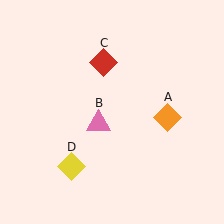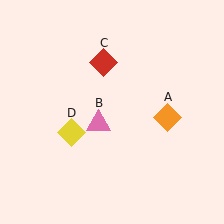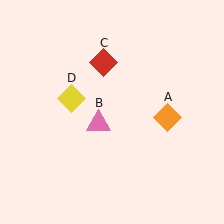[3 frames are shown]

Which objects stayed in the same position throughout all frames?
Orange diamond (object A) and pink triangle (object B) and red diamond (object C) remained stationary.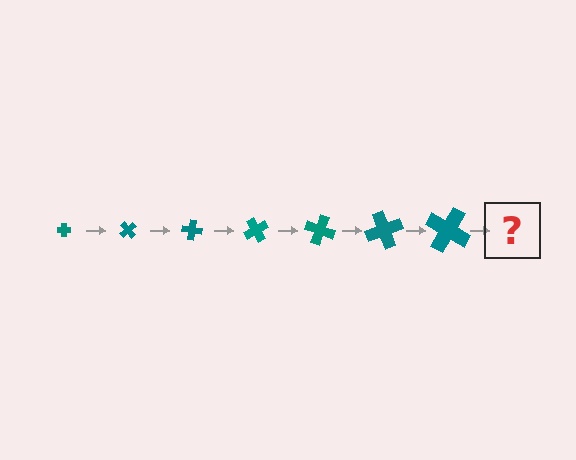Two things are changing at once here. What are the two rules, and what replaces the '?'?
The two rules are that the cross grows larger each step and it rotates 50 degrees each step. The '?' should be a cross, larger than the previous one and rotated 350 degrees from the start.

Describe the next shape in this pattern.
It should be a cross, larger than the previous one and rotated 350 degrees from the start.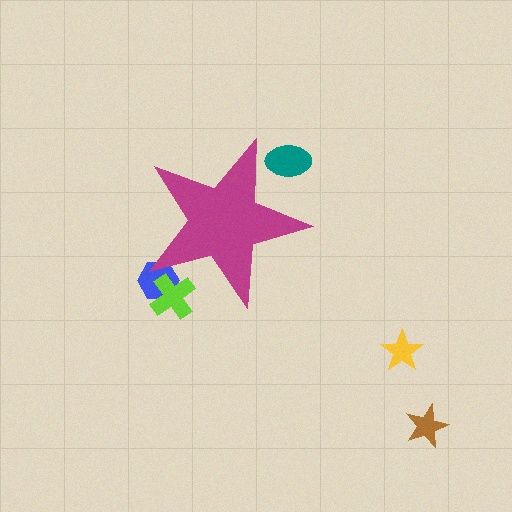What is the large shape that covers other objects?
A magenta star.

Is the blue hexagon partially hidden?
Yes, the blue hexagon is partially hidden behind the magenta star.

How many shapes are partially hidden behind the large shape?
3 shapes are partially hidden.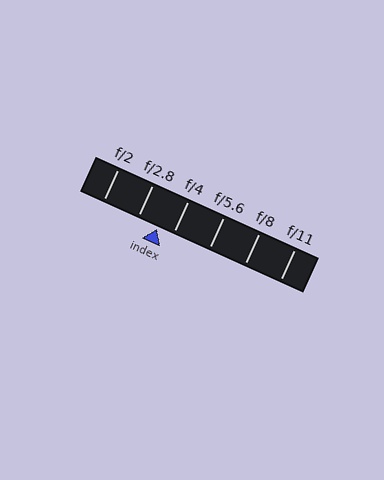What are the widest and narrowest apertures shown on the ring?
The widest aperture shown is f/2 and the narrowest is f/11.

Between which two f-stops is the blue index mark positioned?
The index mark is between f/2.8 and f/4.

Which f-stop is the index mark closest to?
The index mark is closest to f/4.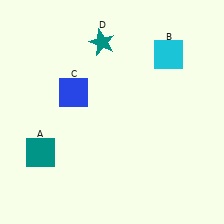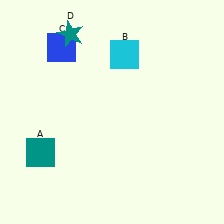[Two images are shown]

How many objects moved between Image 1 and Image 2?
3 objects moved between the two images.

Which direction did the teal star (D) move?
The teal star (D) moved left.